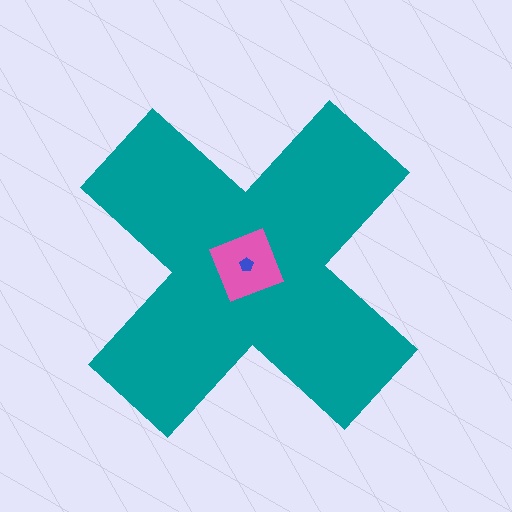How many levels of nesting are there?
3.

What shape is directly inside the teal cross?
The pink square.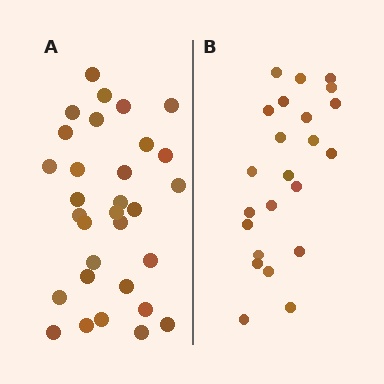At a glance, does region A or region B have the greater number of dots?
Region A (the left region) has more dots.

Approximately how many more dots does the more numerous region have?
Region A has roughly 8 or so more dots than region B.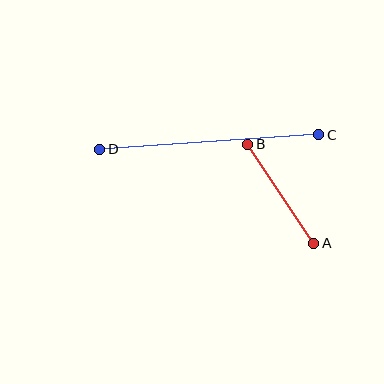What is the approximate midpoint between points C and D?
The midpoint is at approximately (209, 142) pixels.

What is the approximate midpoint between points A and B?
The midpoint is at approximately (281, 194) pixels.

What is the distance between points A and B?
The distance is approximately 119 pixels.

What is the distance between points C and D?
The distance is approximately 220 pixels.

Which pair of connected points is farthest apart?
Points C and D are farthest apart.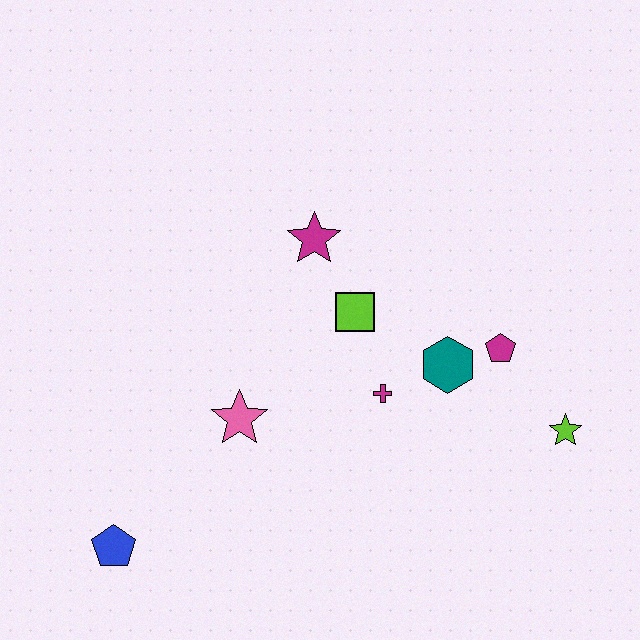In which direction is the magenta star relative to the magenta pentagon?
The magenta star is to the left of the magenta pentagon.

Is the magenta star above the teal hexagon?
Yes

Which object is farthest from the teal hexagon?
The blue pentagon is farthest from the teal hexagon.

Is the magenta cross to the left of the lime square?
No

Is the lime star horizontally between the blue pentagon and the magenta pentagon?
No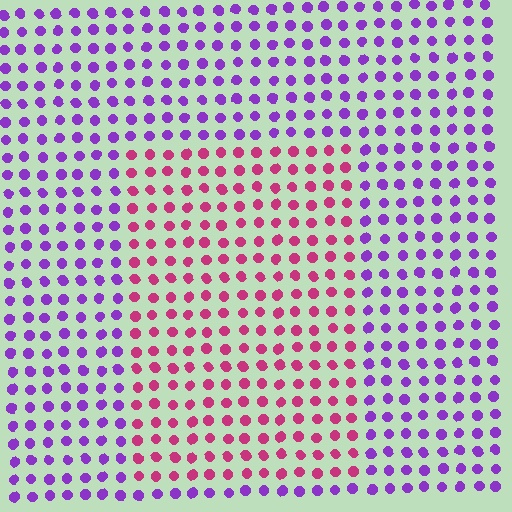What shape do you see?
I see a rectangle.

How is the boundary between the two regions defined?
The boundary is defined purely by a slight shift in hue (about 54 degrees). Spacing, size, and orientation are identical on both sides.